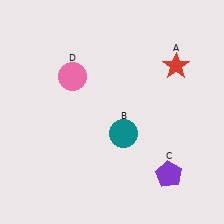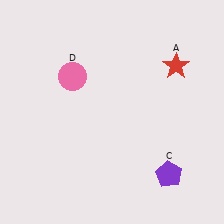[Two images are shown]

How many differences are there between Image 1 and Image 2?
There is 1 difference between the two images.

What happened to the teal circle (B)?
The teal circle (B) was removed in Image 2. It was in the bottom-right area of Image 1.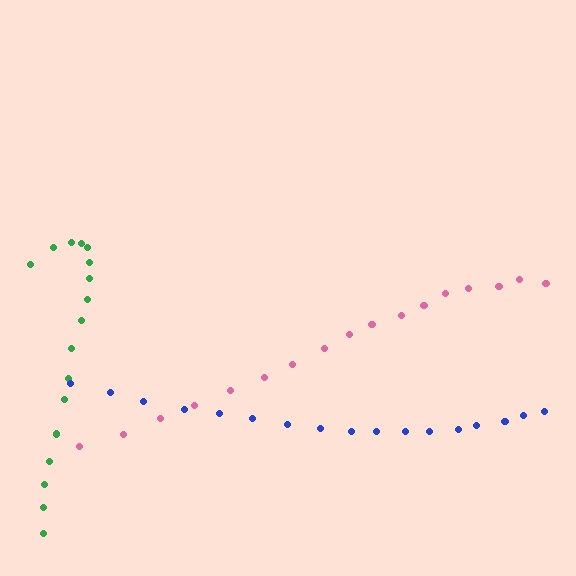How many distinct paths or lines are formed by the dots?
There are 3 distinct paths.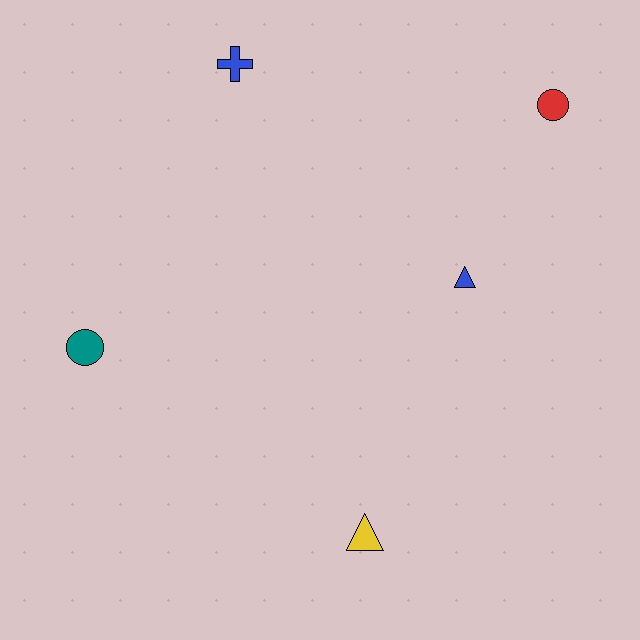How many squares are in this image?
There are no squares.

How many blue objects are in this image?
There are 2 blue objects.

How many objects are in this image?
There are 5 objects.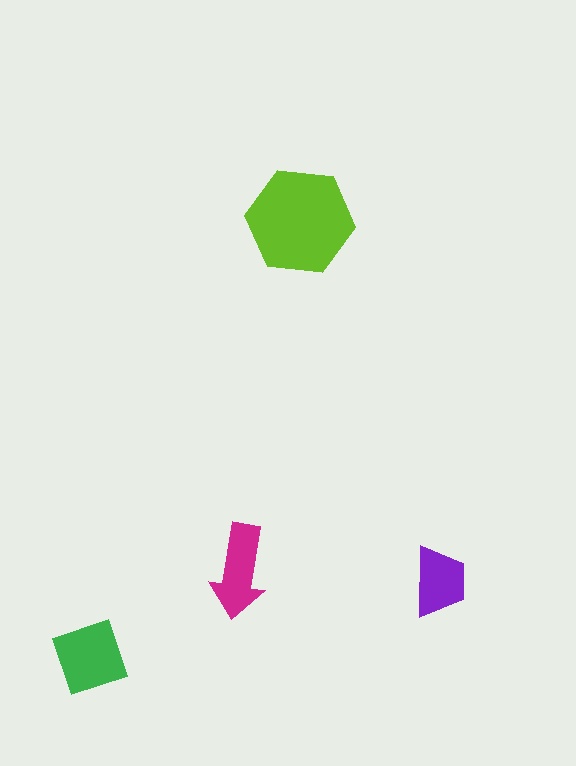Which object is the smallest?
The purple trapezoid.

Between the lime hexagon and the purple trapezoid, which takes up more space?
The lime hexagon.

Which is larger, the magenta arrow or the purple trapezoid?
The magenta arrow.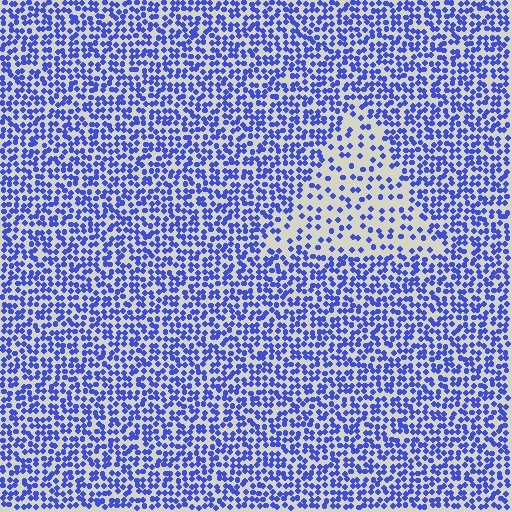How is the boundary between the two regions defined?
The boundary is defined by a change in element density (approximately 2.3x ratio). All elements are the same color, size, and shape.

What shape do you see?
I see a triangle.